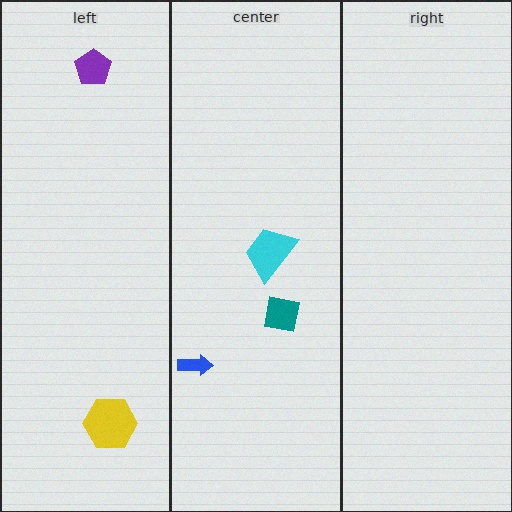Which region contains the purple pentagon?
The left region.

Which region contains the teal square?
The center region.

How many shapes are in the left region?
2.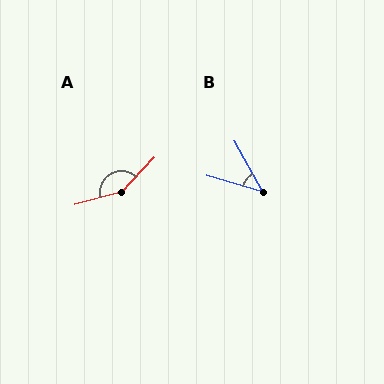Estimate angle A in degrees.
Approximately 149 degrees.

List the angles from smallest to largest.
B (45°), A (149°).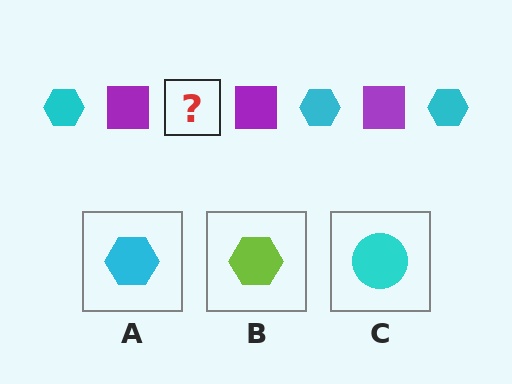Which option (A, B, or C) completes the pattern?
A.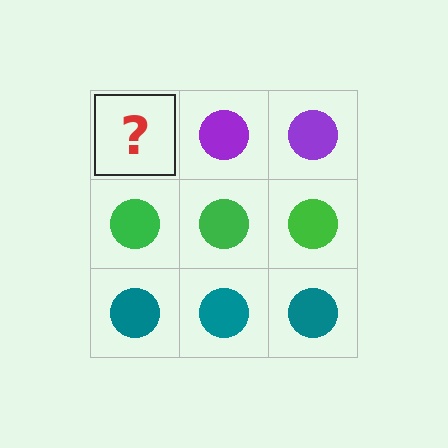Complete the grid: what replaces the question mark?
The question mark should be replaced with a purple circle.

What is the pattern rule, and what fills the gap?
The rule is that each row has a consistent color. The gap should be filled with a purple circle.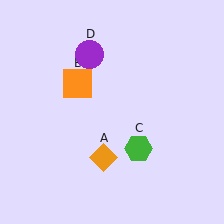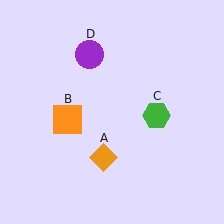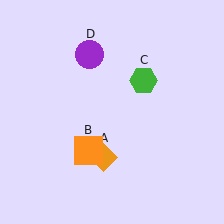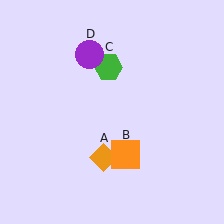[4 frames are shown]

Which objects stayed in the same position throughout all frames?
Orange diamond (object A) and purple circle (object D) remained stationary.